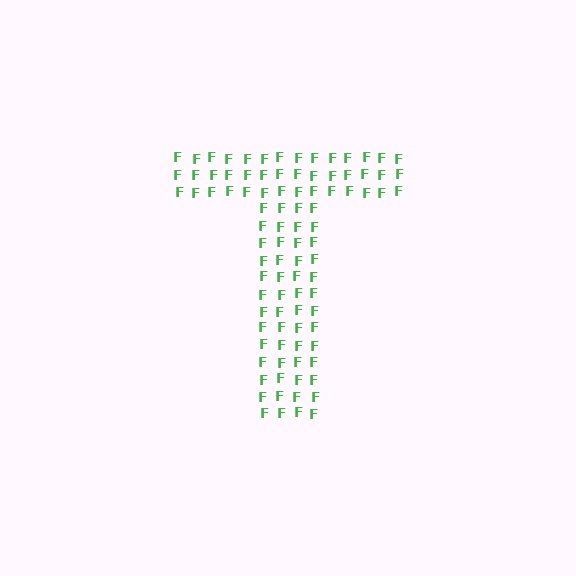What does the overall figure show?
The overall figure shows the letter T.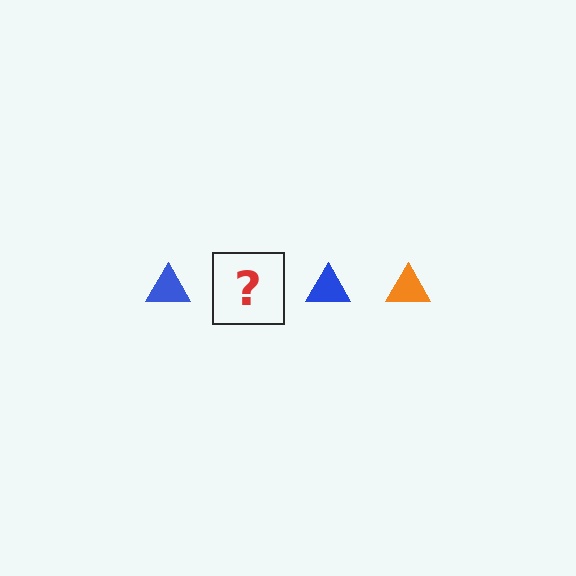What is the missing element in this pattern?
The missing element is an orange triangle.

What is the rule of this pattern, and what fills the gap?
The rule is that the pattern cycles through blue, orange triangles. The gap should be filled with an orange triangle.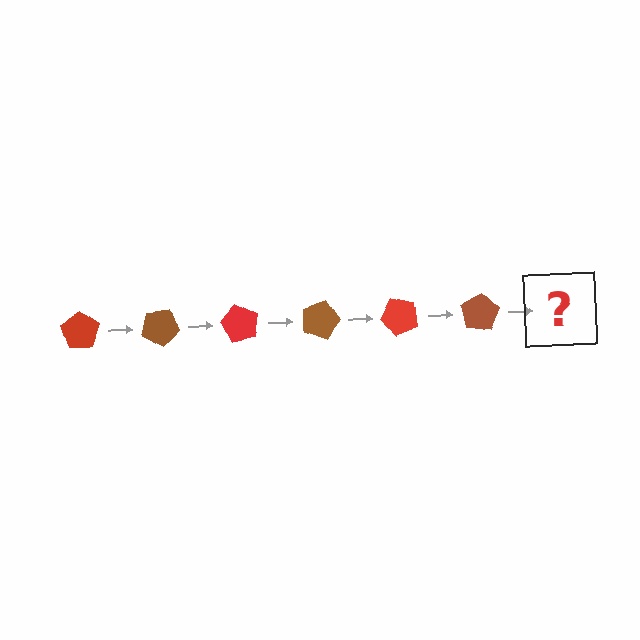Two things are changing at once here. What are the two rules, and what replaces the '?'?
The two rules are that it rotates 30 degrees each step and the color cycles through red and brown. The '?' should be a red pentagon, rotated 180 degrees from the start.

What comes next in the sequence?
The next element should be a red pentagon, rotated 180 degrees from the start.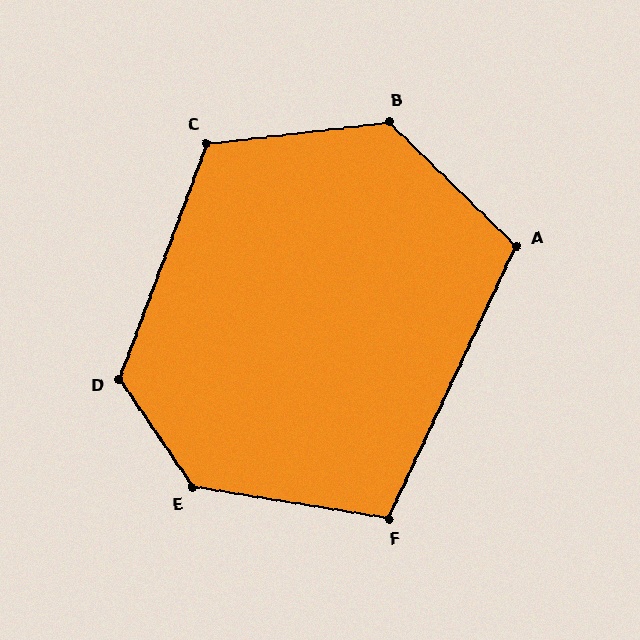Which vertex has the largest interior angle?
E, at approximately 134 degrees.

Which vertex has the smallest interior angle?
F, at approximately 106 degrees.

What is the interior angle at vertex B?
Approximately 129 degrees (obtuse).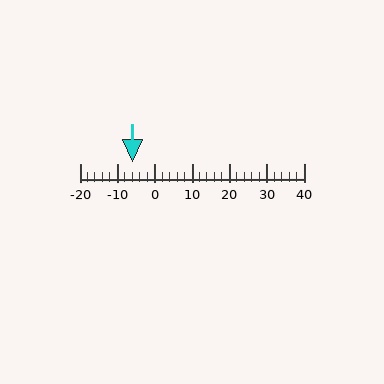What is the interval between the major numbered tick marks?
The major tick marks are spaced 10 units apart.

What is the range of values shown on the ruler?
The ruler shows values from -20 to 40.